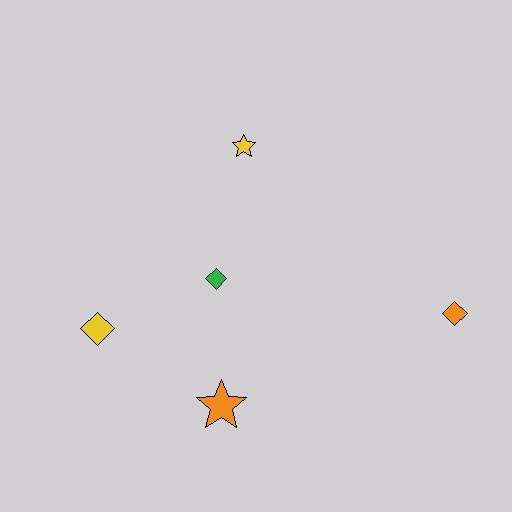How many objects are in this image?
There are 5 objects.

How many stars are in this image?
There are 2 stars.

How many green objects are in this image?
There is 1 green object.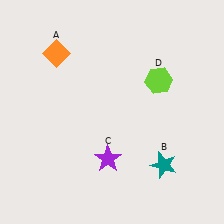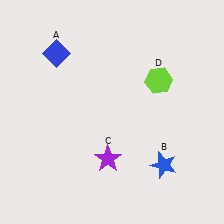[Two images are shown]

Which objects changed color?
A changed from orange to blue. B changed from teal to blue.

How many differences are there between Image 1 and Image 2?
There are 2 differences between the two images.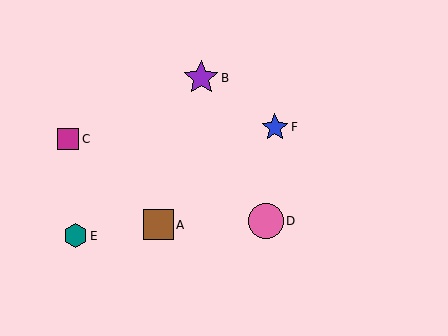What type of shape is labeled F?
Shape F is a blue star.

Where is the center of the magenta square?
The center of the magenta square is at (68, 139).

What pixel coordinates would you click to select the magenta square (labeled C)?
Click at (68, 139) to select the magenta square C.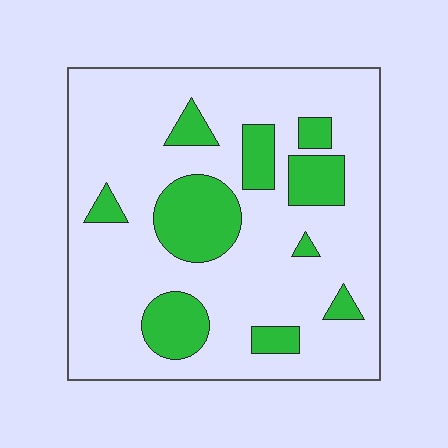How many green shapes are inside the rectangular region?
10.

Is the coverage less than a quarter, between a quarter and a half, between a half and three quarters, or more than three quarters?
Less than a quarter.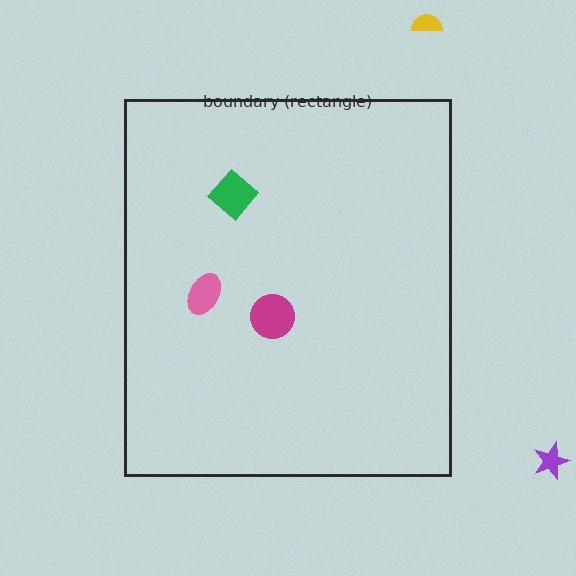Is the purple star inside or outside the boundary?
Outside.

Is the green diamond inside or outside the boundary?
Inside.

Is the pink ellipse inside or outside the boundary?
Inside.